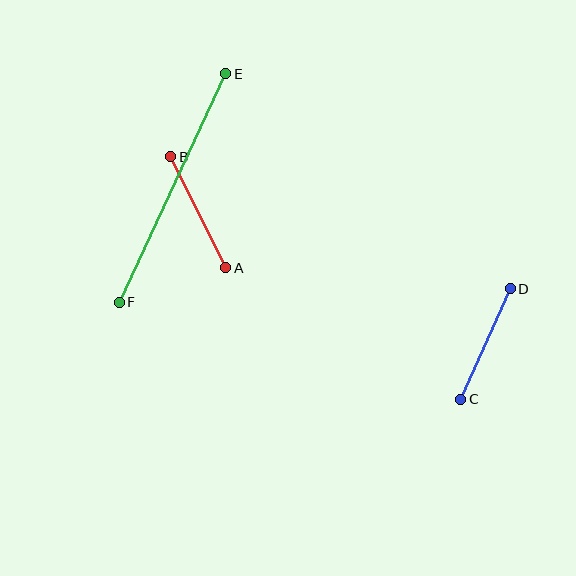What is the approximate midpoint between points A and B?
The midpoint is at approximately (198, 212) pixels.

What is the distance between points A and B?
The distance is approximately 124 pixels.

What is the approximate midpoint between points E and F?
The midpoint is at approximately (173, 188) pixels.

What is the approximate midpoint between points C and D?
The midpoint is at approximately (485, 344) pixels.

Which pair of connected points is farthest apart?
Points E and F are farthest apart.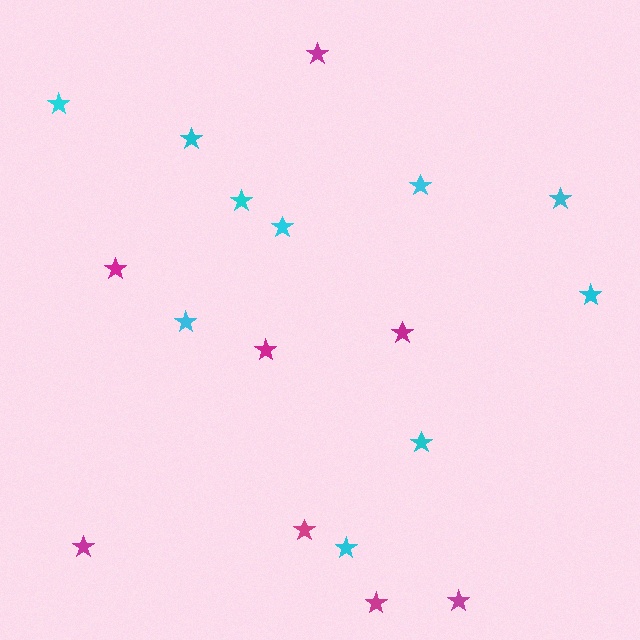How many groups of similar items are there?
There are 2 groups: one group of magenta stars (8) and one group of cyan stars (10).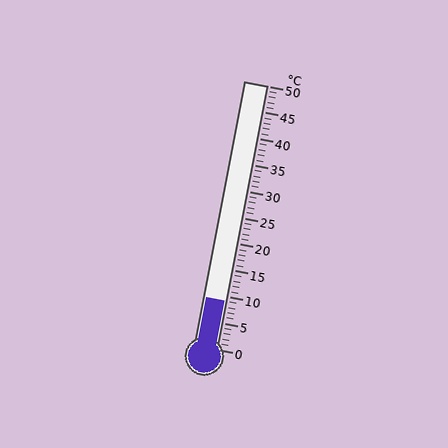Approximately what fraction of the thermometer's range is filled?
The thermometer is filled to approximately 20% of its range.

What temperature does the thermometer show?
The thermometer shows approximately 9°C.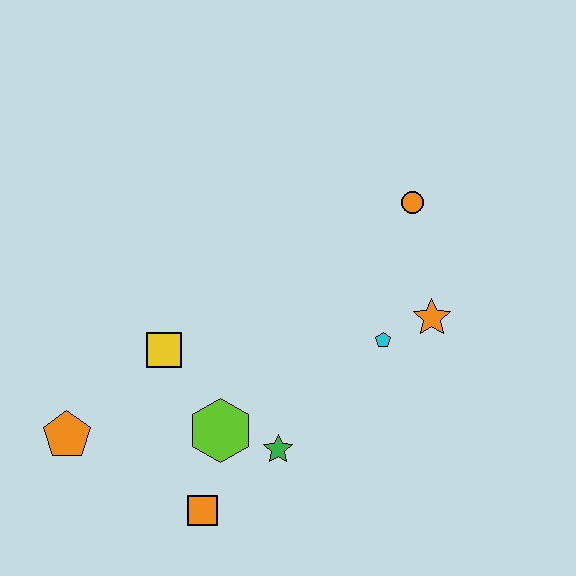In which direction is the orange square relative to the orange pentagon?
The orange square is to the right of the orange pentagon.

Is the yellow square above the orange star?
No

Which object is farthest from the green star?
The orange circle is farthest from the green star.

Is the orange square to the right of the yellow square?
Yes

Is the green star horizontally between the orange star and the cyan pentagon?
No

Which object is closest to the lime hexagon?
The green star is closest to the lime hexagon.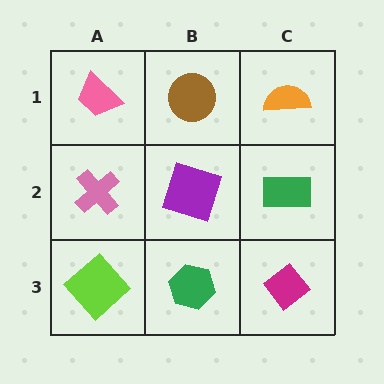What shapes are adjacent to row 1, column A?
A pink cross (row 2, column A), a brown circle (row 1, column B).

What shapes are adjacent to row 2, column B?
A brown circle (row 1, column B), a green hexagon (row 3, column B), a pink cross (row 2, column A), a green rectangle (row 2, column C).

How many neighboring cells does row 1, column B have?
3.